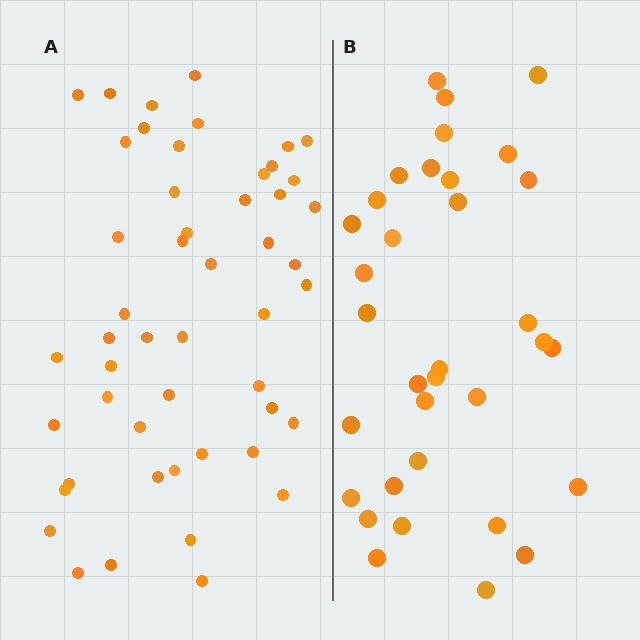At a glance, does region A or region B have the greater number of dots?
Region A (the left region) has more dots.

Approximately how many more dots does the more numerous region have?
Region A has approximately 15 more dots than region B.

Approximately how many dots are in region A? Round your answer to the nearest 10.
About 50 dots.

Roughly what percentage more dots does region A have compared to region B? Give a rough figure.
About 45% more.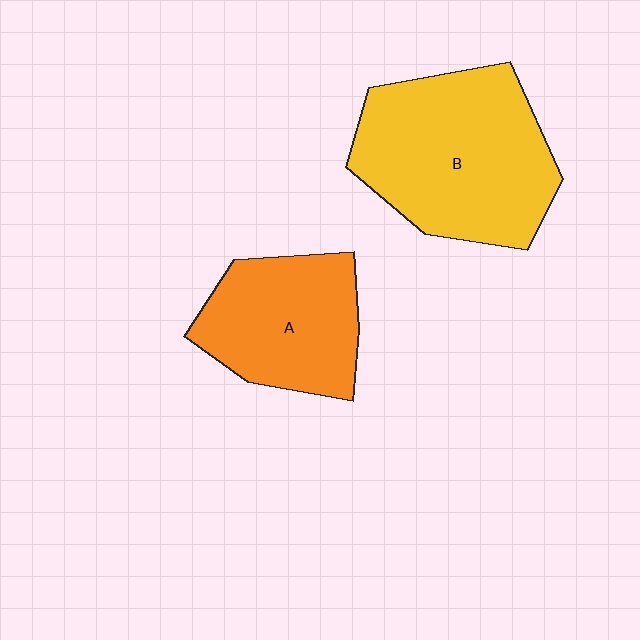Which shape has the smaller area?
Shape A (orange).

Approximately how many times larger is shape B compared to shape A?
Approximately 1.5 times.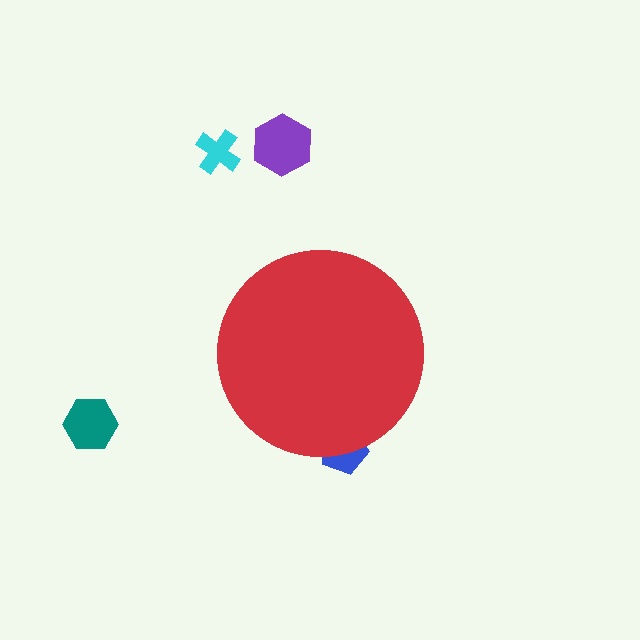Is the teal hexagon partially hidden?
No, the teal hexagon is fully visible.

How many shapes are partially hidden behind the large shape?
1 shape is partially hidden.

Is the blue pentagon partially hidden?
Yes, the blue pentagon is partially hidden behind the red circle.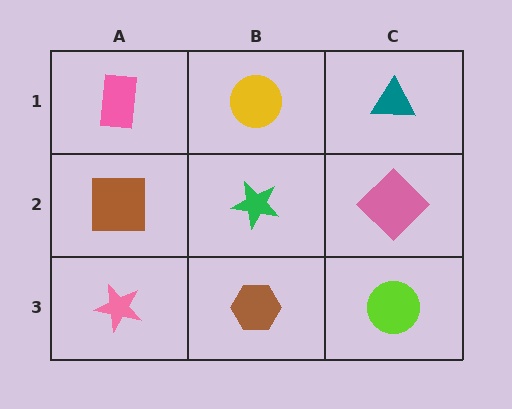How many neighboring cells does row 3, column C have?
2.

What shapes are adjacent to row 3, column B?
A green star (row 2, column B), a pink star (row 3, column A), a lime circle (row 3, column C).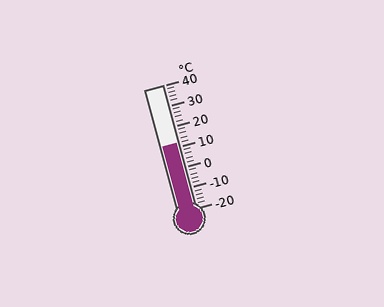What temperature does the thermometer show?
The thermometer shows approximately 12°C.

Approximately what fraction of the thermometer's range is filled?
The thermometer is filled to approximately 55% of its range.